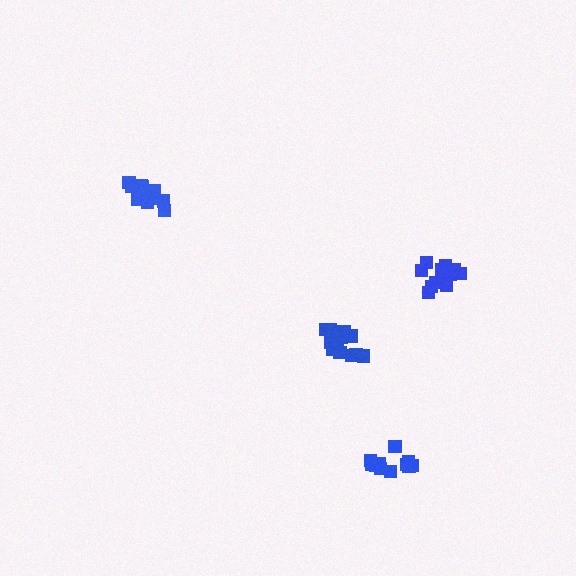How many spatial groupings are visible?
There are 4 spatial groupings.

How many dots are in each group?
Group 1: 14 dots, Group 2: 11 dots, Group 3: 11 dots, Group 4: 13 dots (49 total).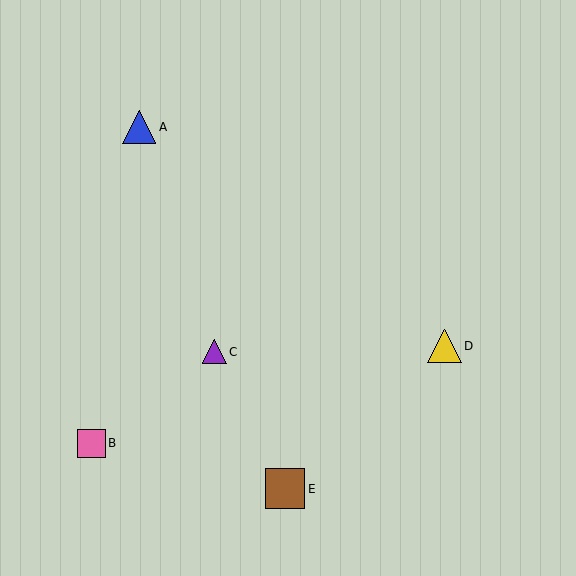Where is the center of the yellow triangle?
The center of the yellow triangle is at (444, 346).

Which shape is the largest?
The brown square (labeled E) is the largest.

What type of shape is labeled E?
Shape E is a brown square.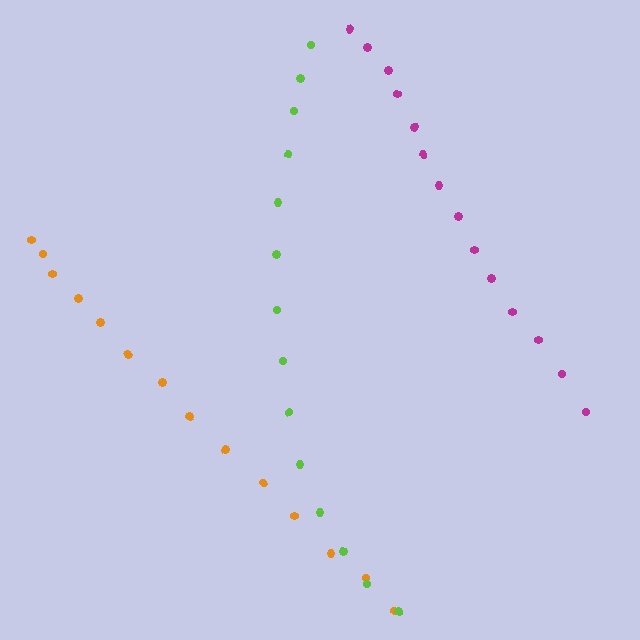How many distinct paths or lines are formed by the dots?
There are 3 distinct paths.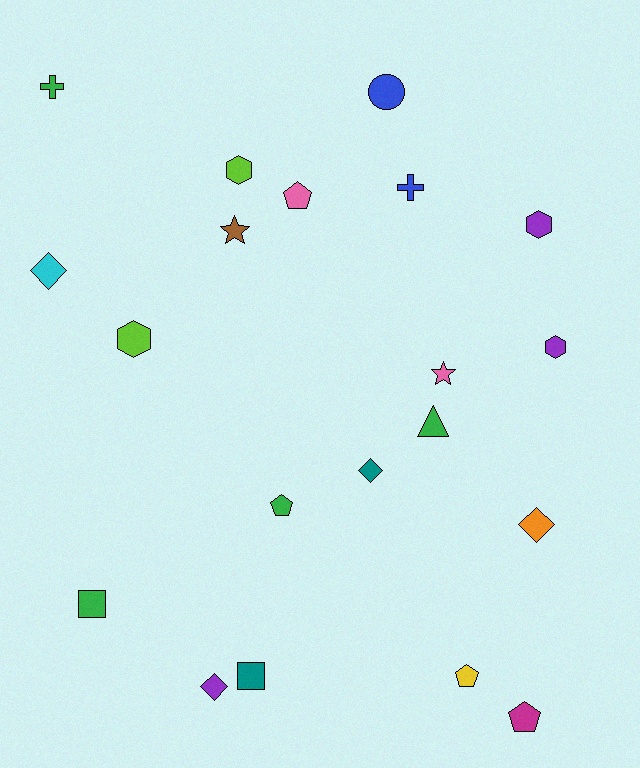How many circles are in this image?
There is 1 circle.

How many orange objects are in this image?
There is 1 orange object.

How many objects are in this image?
There are 20 objects.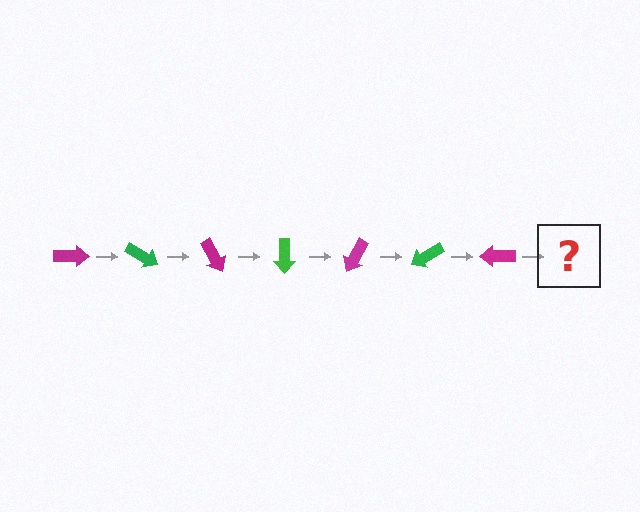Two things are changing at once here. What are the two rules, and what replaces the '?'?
The two rules are that it rotates 30 degrees each step and the color cycles through magenta and green. The '?' should be a green arrow, rotated 210 degrees from the start.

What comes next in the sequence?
The next element should be a green arrow, rotated 210 degrees from the start.